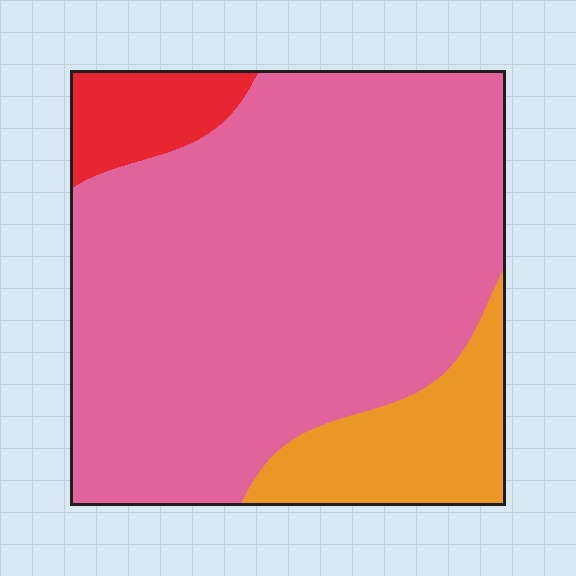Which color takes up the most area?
Pink, at roughly 80%.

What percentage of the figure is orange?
Orange takes up about one sixth (1/6) of the figure.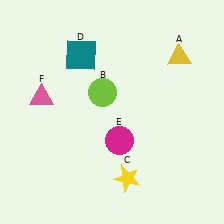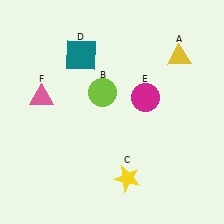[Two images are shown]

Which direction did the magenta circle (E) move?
The magenta circle (E) moved up.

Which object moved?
The magenta circle (E) moved up.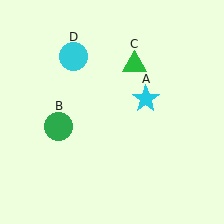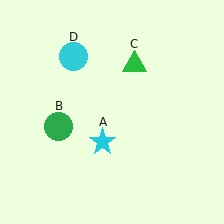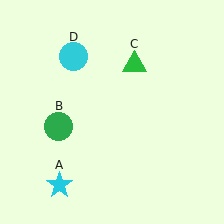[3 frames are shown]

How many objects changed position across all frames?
1 object changed position: cyan star (object A).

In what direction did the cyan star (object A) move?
The cyan star (object A) moved down and to the left.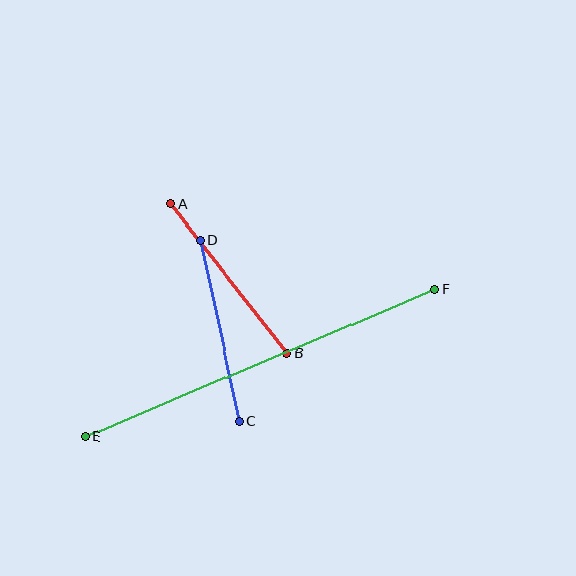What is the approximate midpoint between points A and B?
The midpoint is at approximately (229, 278) pixels.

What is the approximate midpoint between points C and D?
The midpoint is at approximately (220, 331) pixels.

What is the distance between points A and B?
The distance is approximately 190 pixels.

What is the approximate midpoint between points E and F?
The midpoint is at approximately (260, 363) pixels.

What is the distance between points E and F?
The distance is approximately 379 pixels.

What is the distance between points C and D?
The distance is approximately 184 pixels.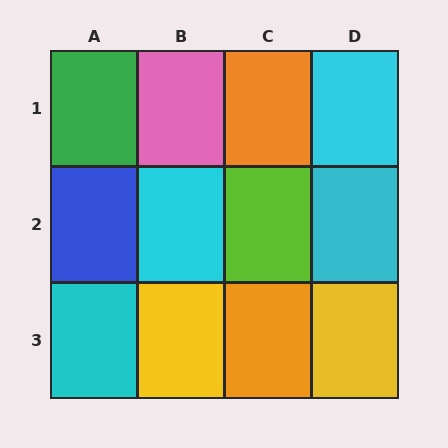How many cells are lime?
1 cell is lime.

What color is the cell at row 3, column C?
Orange.